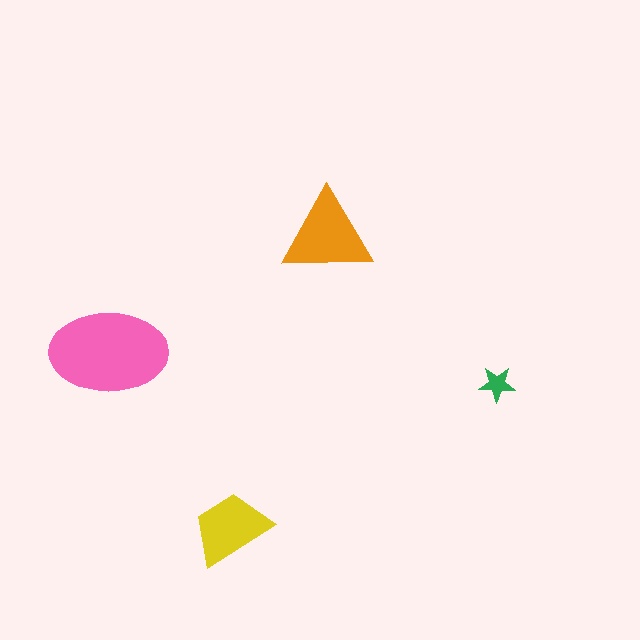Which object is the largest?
The pink ellipse.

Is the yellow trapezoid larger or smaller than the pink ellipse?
Smaller.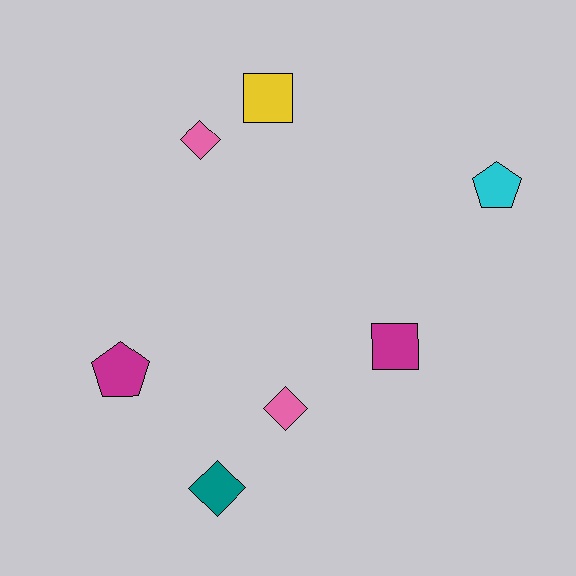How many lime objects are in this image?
There are no lime objects.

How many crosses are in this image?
There are no crosses.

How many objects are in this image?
There are 7 objects.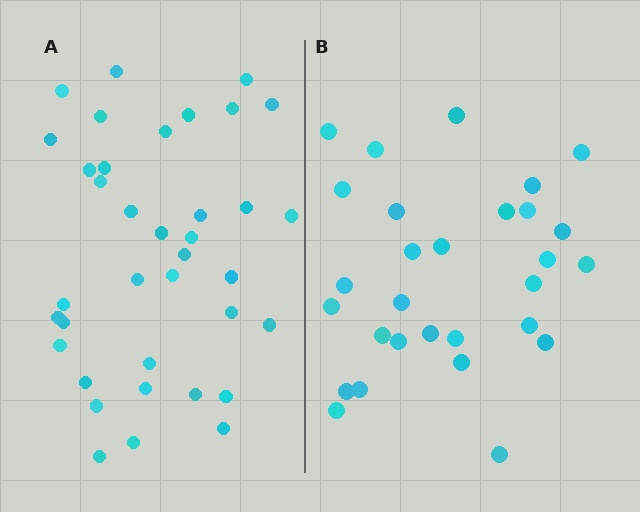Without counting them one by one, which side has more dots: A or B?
Region A (the left region) has more dots.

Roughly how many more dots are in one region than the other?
Region A has roughly 8 or so more dots than region B.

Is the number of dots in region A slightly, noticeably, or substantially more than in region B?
Region A has noticeably more, but not dramatically so. The ratio is roughly 1.3 to 1.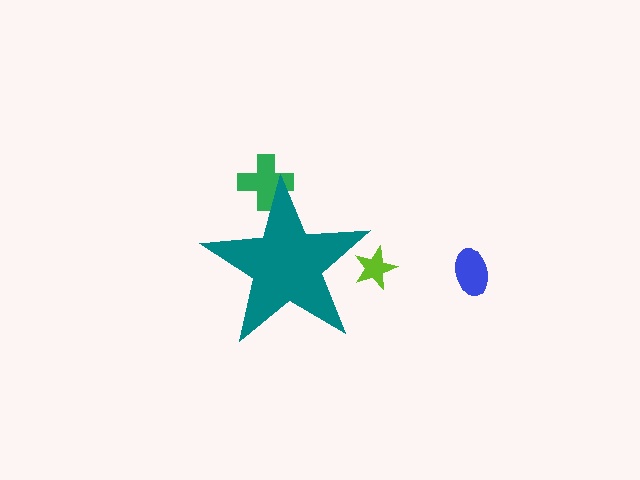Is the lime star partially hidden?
Yes, the lime star is partially hidden behind the teal star.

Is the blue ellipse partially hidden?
No, the blue ellipse is fully visible.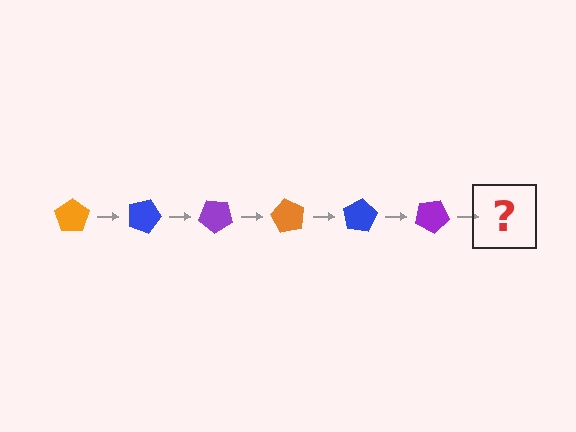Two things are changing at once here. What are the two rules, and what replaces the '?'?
The two rules are that it rotates 20 degrees each step and the color cycles through orange, blue, and purple. The '?' should be an orange pentagon, rotated 120 degrees from the start.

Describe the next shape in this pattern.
It should be an orange pentagon, rotated 120 degrees from the start.